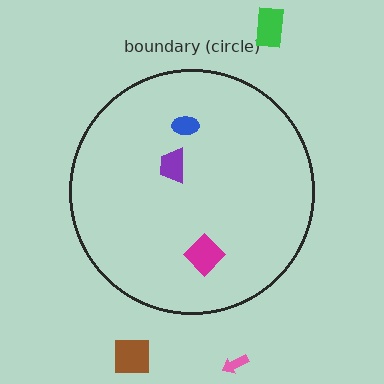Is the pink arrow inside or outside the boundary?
Outside.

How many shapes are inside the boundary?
3 inside, 3 outside.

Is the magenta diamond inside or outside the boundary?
Inside.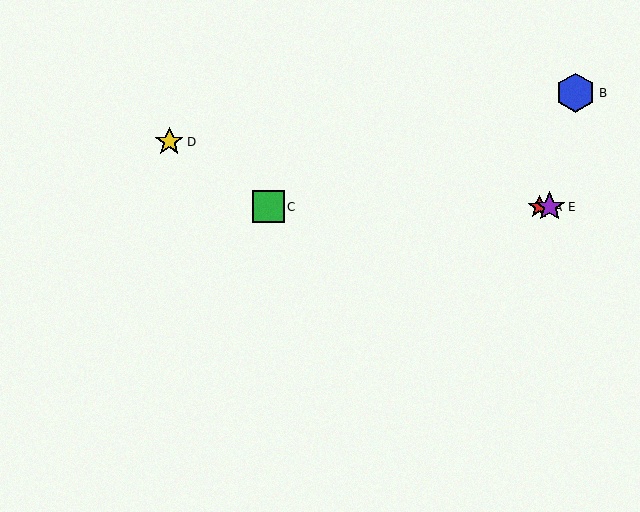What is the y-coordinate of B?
Object B is at y≈93.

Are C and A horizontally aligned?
Yes, both are at y≈207.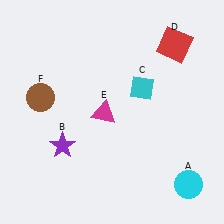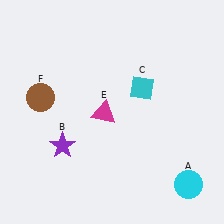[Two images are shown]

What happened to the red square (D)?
The red square (D) was removed in Image 2. It was in the top-right area of Image 1.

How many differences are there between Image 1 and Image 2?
There is 1 difference between the two images.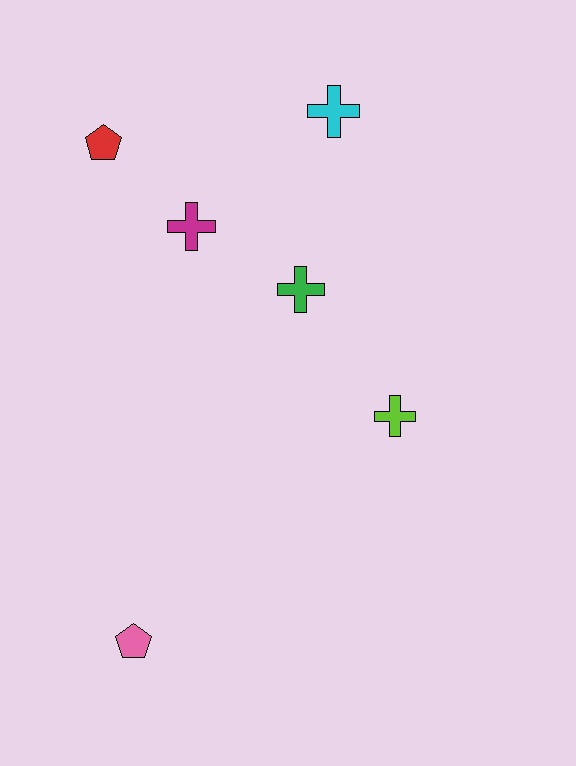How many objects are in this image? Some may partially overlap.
There are 6 objects.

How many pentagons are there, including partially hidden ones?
There are 2 pentagons.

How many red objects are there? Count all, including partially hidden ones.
There is 1 red object.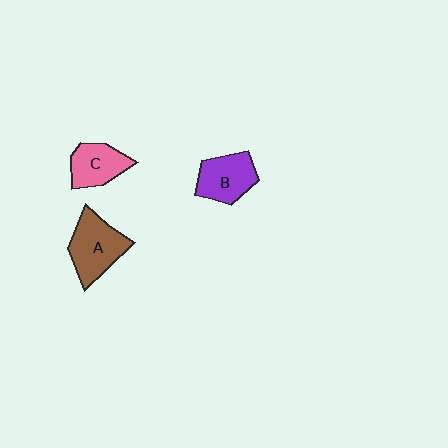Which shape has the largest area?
Shape A (brown).